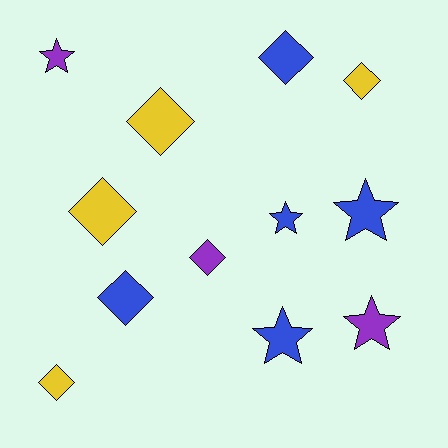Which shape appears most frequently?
Diamond, with 7 objects.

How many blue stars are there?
There are 3 blue stars.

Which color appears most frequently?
Blue, with 5 objects.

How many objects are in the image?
There are 12 objects.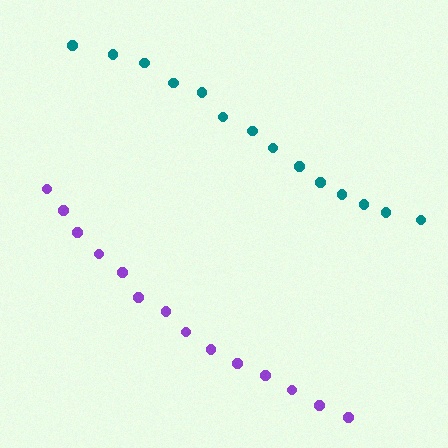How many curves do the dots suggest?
There are 2 distinct paths.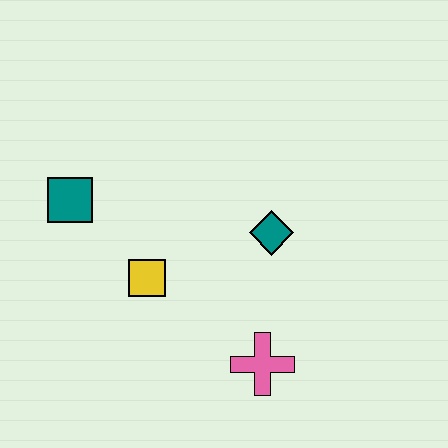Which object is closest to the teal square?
The yellow square is closest to the teal square.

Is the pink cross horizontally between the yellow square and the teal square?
No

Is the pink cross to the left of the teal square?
No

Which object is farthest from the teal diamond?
The teal square is farthest from the teal diamond.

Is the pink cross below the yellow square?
Yes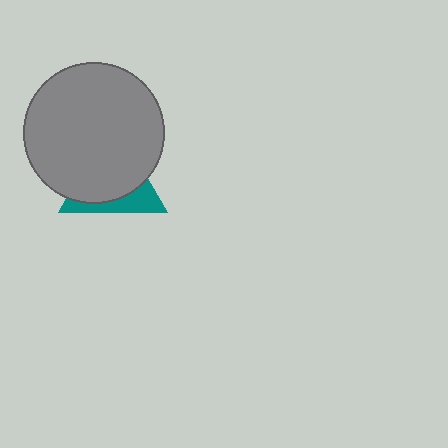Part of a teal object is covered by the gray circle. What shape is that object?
It is a triangle.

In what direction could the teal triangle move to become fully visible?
The teal triangle could move down. That would shift it out from behind the gray circle entirely.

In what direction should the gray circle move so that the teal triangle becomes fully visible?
The gray circle should move up. That is the shortest direction to clear the overlap and leave the teal triangle fully visible.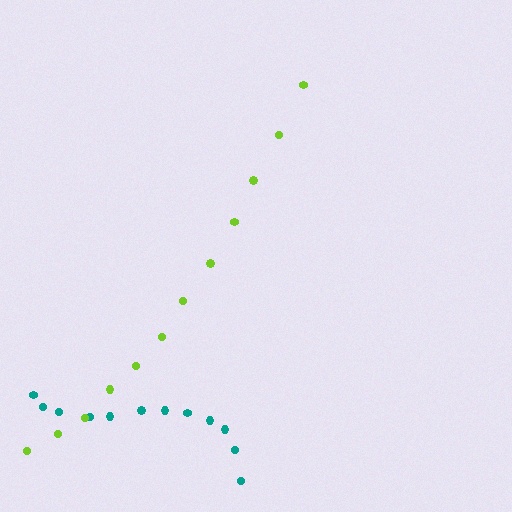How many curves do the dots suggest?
There are 2 distinct paths.